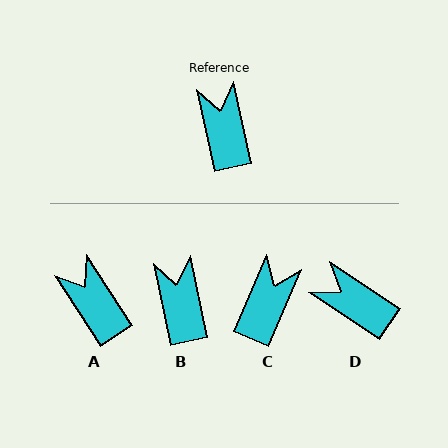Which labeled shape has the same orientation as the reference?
B.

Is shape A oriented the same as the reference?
No, it is off by about 21 degrees.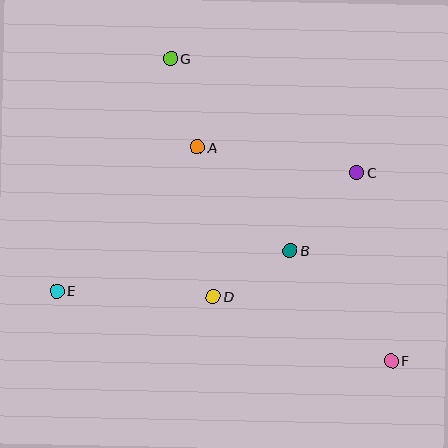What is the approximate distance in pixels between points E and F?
The distance between E and F is approximately 342 pixels.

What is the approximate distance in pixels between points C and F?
The distance between C and F is approximately 191 pixels.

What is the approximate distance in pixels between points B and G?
The distance between B and G is approximately 226 pixels.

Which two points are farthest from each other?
Points F and G are farthest from each other.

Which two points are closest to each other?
Points B and D are closest to each other.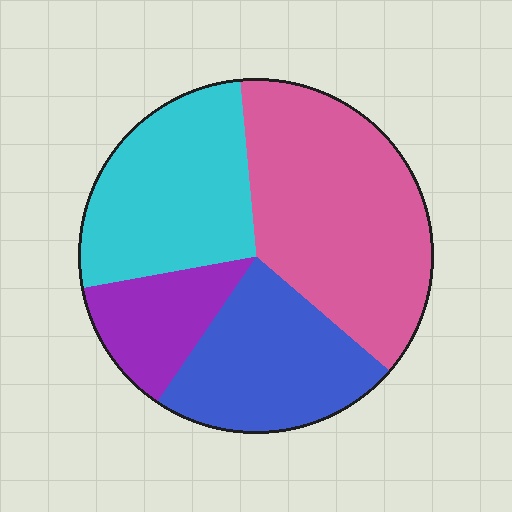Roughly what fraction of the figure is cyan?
Cyan takes up about one quarter (1/4) of the figure.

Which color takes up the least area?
Purple, at roughly 15%.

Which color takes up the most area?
Pink, at roughly 40%.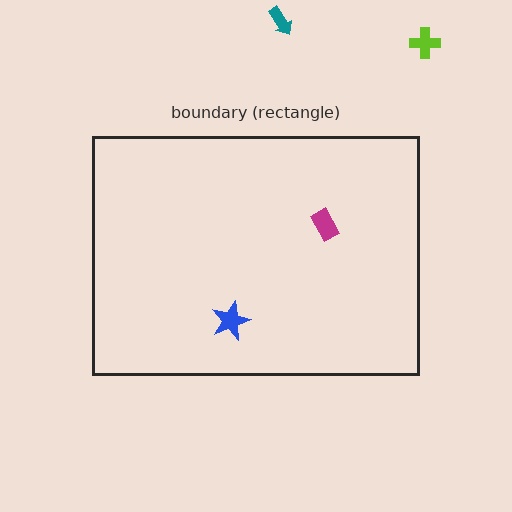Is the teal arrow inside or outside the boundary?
Outside.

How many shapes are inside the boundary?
2 inside, 2 outside.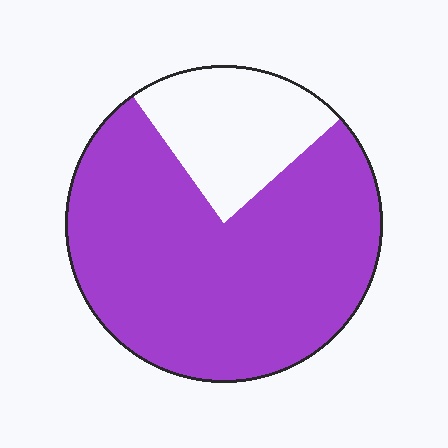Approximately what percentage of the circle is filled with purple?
Approximately 75%.